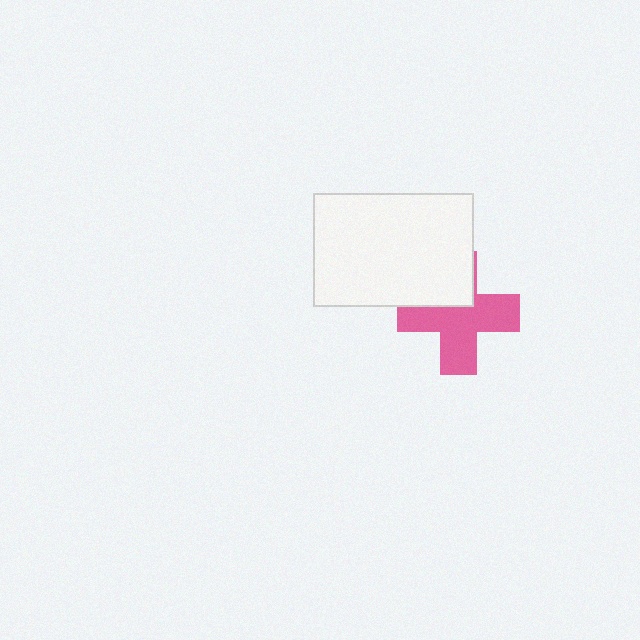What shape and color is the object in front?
The object in front is a white rectangle.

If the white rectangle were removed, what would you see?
You would see the complete pink cross.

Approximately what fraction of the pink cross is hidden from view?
Roughly 32% of the pink cross is hidden behind the white rectangle.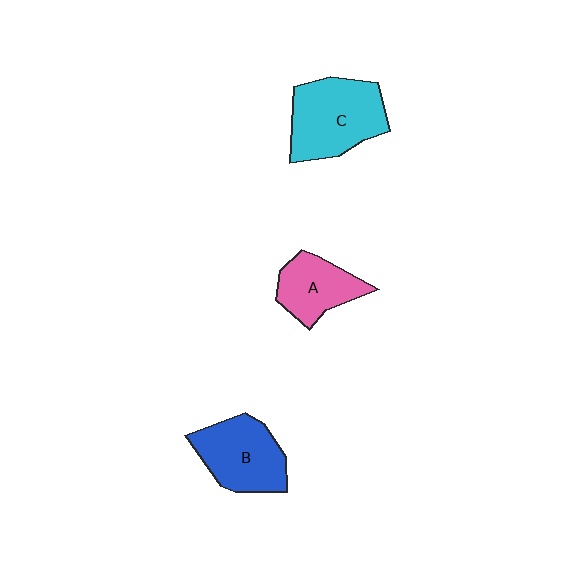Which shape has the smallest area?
Shape A (pink).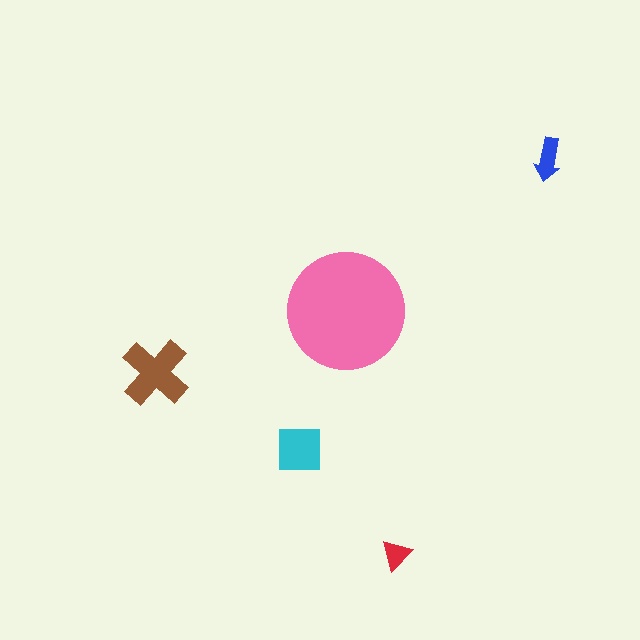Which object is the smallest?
The red triangle.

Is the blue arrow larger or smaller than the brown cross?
Smaller.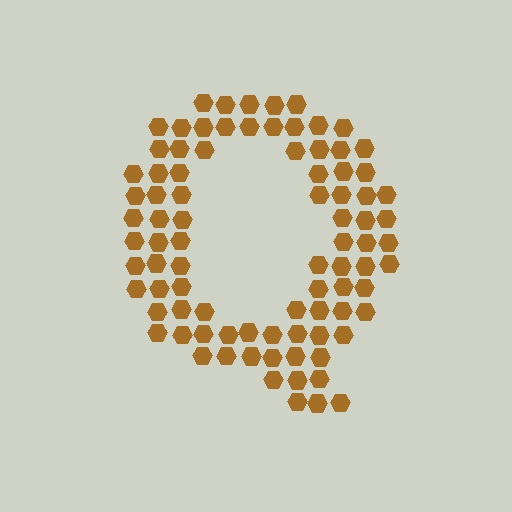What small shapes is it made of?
It is made of small hexagons.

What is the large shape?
The large shape is the letter Q.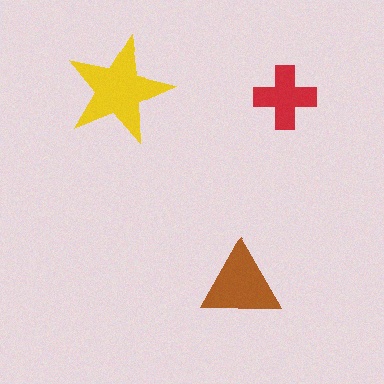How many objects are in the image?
There are 3 objects in the image.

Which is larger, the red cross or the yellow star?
The yellow star.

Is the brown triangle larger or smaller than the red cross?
Larger.